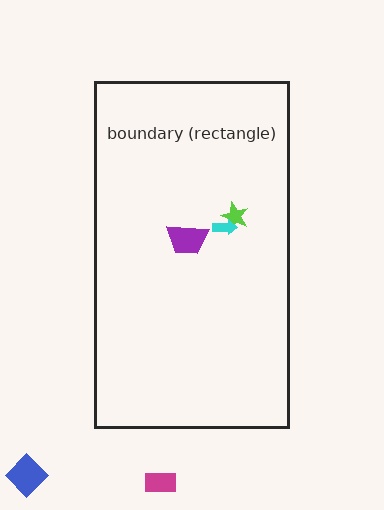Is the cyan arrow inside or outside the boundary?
Inside.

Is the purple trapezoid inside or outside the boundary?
Inside.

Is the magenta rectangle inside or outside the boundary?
Outside.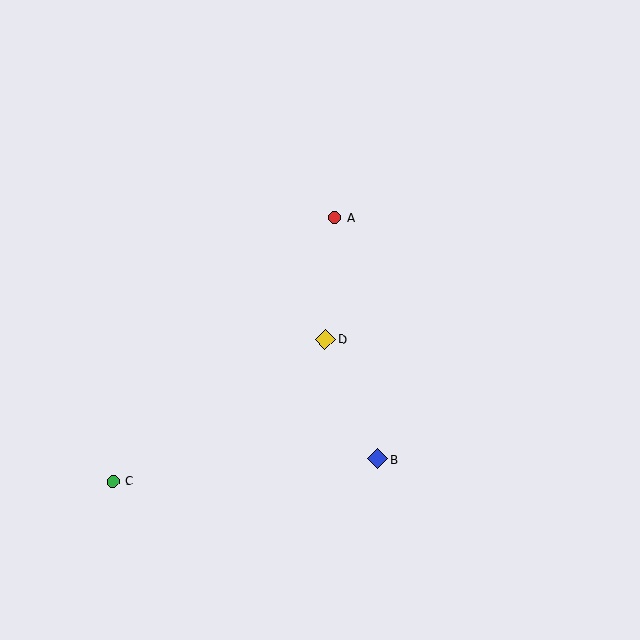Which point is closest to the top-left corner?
Point A is closest to the top-left corner.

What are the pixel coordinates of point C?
Point C is at (113, 481).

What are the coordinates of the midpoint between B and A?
The midpoint between B and A is at (356, 338).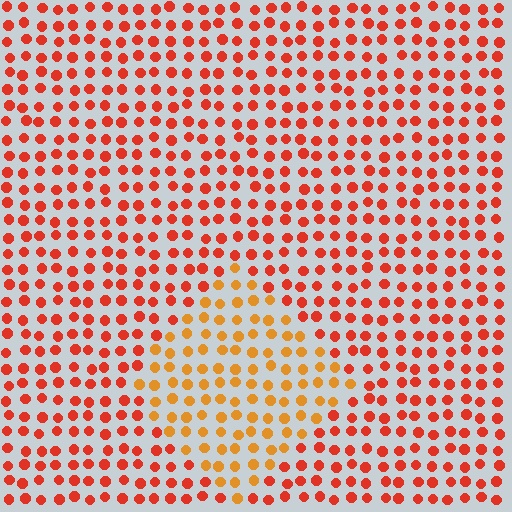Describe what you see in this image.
The image is filled with small red elements in a uniform arrangement. A diamond-shaped region is visible where the elements are tinted to a slightly different hue, forming a subtle color boundary.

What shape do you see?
I see a diamond.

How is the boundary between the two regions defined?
The boundary is defined purely by a slight shift in hue (about 30 degrees). Spacing, size, and orientation are identical on both sides.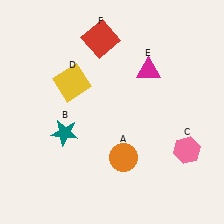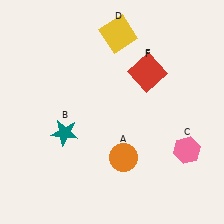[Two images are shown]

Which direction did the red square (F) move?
The red square (F) moved right.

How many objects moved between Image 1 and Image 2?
2 objects moved between the two images.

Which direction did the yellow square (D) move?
The yellow square (D) moved up.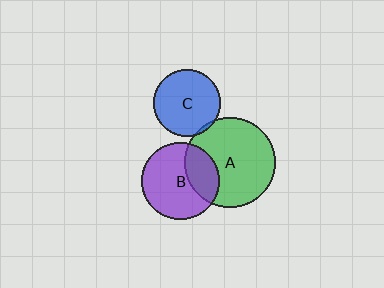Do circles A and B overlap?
Yes.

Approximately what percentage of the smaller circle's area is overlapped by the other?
Approximately 30%.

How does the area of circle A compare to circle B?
Approximately 1.4 times.